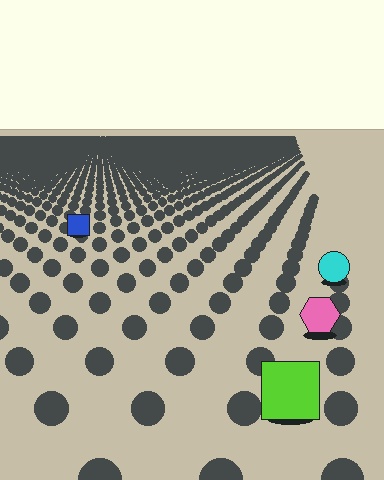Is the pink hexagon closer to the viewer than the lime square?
No. The lime square is closer — you can tell from the texture gradient: the ground texture is coarser near it.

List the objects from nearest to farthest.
From nearest to farthest: the lime square, the pink hexagon, the cyan circle, the blue square.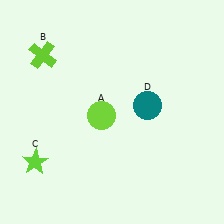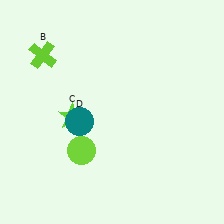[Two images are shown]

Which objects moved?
The objects that moved are: the lime circle (A), the lime star (C), the teal circle (D).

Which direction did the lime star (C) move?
The lime star (C) moved up.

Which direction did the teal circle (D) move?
The teal circle (D) moved left.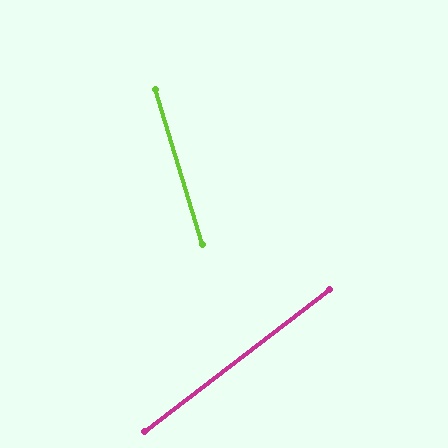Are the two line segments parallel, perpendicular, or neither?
Neither parallel nor perpendicular — they differ by about 70°.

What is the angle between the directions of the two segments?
Approximately 70 degrees.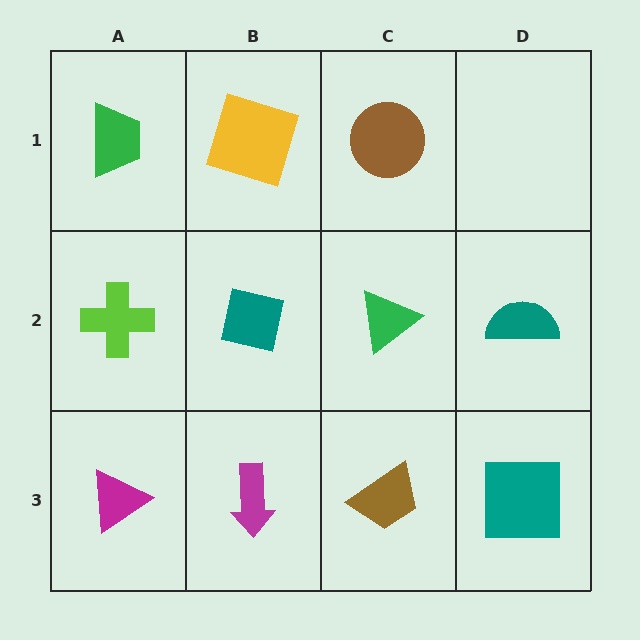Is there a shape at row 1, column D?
No, that cell is empty.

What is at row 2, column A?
A lime cross.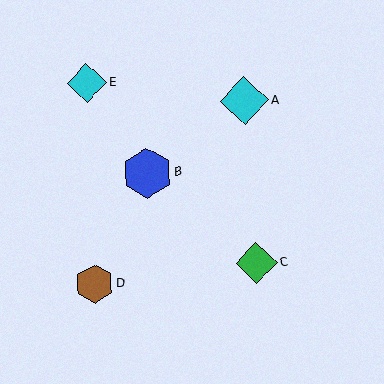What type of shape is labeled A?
Shape A is a cyan diamond.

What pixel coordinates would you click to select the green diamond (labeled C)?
Click at (256, 263) to select the green diamond C.